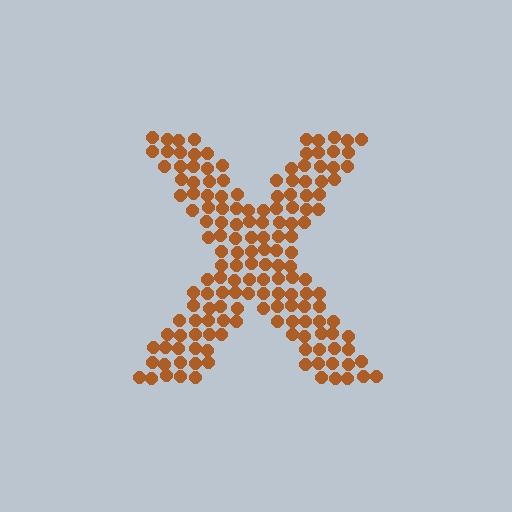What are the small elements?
The small elements are circles.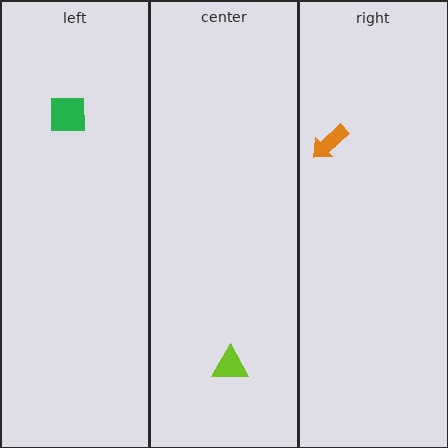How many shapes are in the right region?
1.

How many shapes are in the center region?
1.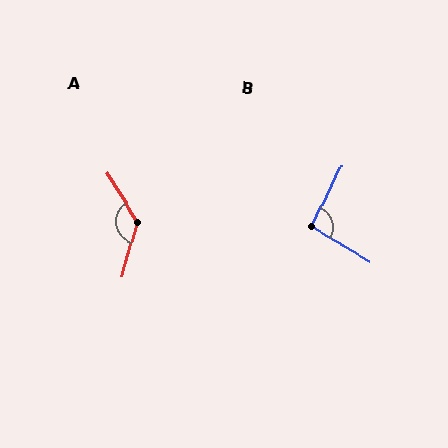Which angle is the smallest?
B, at approximately 95 degrees.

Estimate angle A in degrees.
Approximately 133 degrees.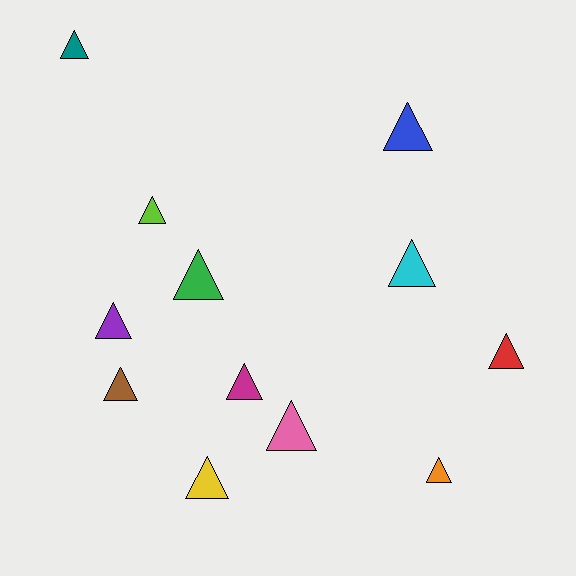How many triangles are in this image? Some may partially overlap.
There are 12 triangles.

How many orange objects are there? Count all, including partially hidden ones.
There is 1 orange object.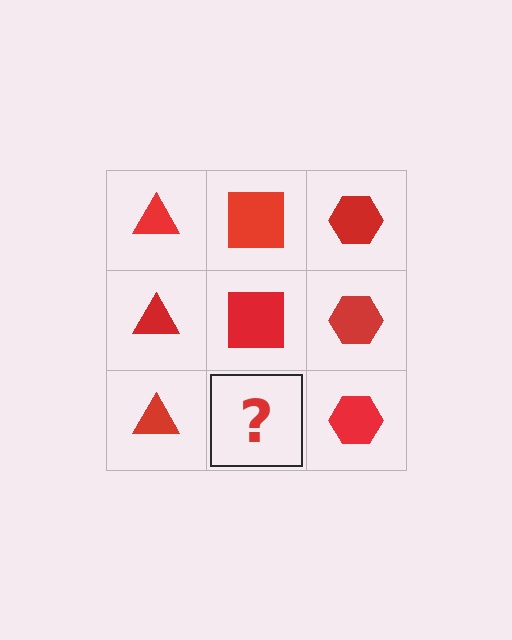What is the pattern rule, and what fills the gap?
The rule is that each column has a consistent shape. The gap should be filled with a red square.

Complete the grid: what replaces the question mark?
The question mark should be replaced with a red square.